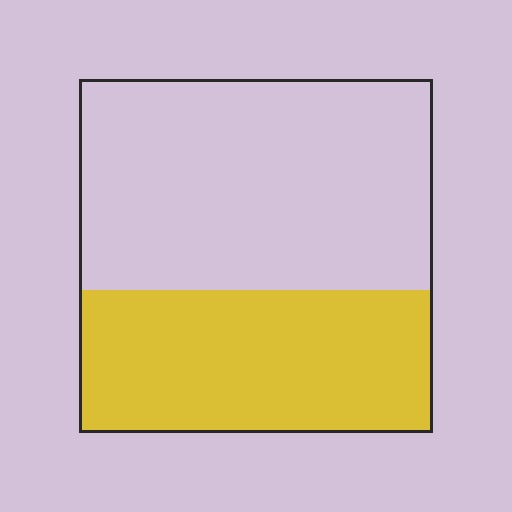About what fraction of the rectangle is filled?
About two fifths (2/5).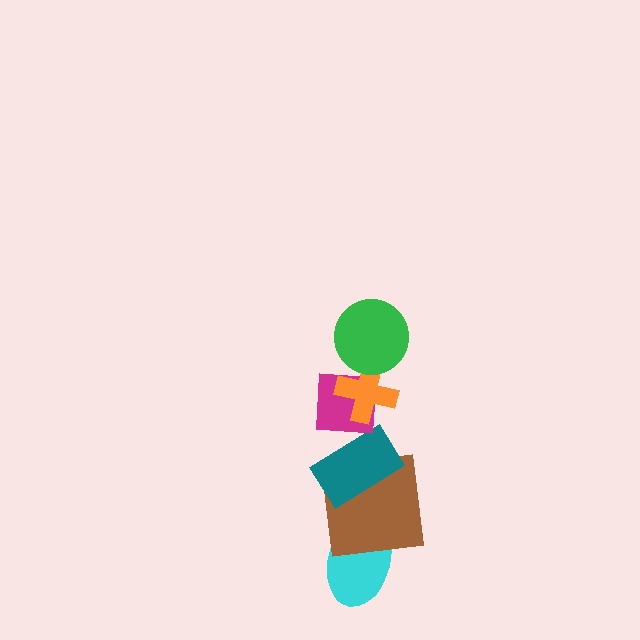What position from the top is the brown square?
The brown square is 5th from the top.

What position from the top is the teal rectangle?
The teal rectangle is 4th from the top.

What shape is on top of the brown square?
The teal rectangle is on top of the brown square.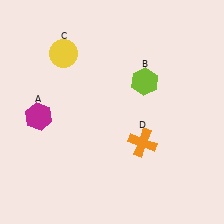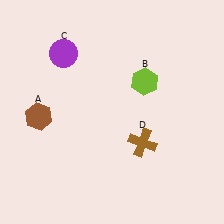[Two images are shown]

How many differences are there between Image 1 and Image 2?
There are 3 differences between the two images.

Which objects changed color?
A changed from magenta to brown. C changed from yellow to purple. D changed from orange to brown.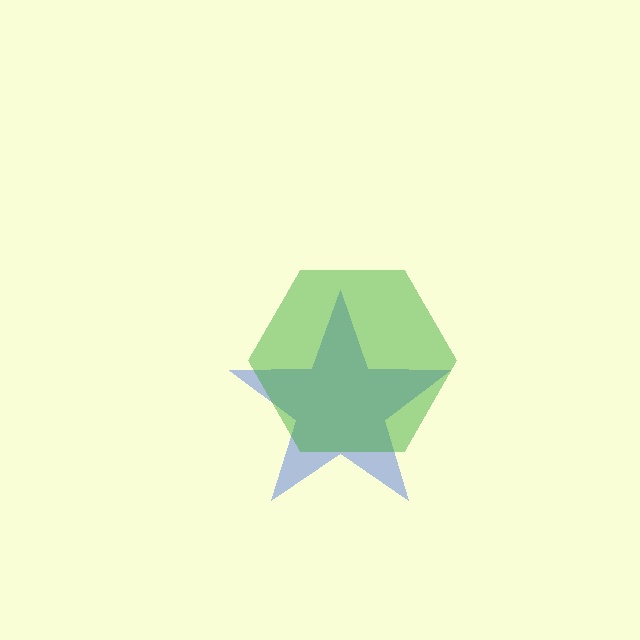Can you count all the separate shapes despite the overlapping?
Yes, there are 2 separate shapes.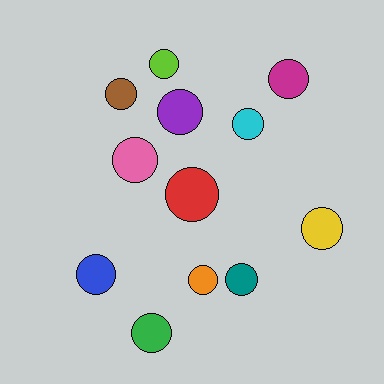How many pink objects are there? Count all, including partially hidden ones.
There is 1 pink object.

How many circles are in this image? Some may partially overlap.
There are 12 circles.